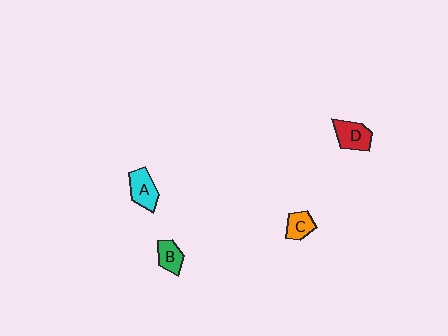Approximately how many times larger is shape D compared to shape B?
Approximately 1.4 times.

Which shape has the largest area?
Shape D (red).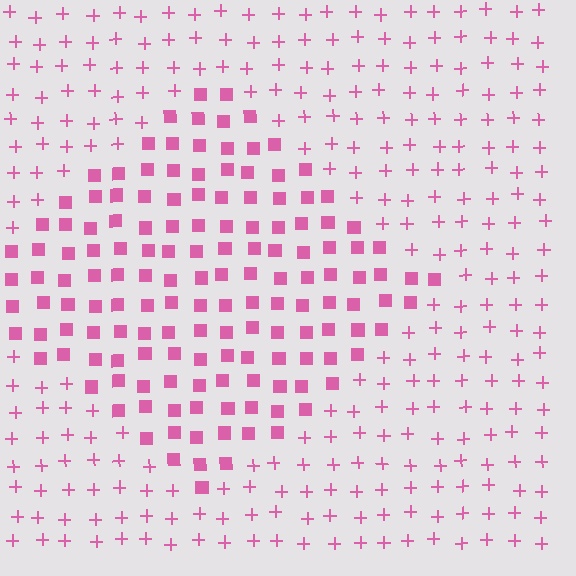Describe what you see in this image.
The image is filled with small pink elements arranged in a uniform grid. A diamond-shaped region contains squares, while the surrounding area contains plus signs. The boundary is defined purely by the change in element shape.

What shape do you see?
I see a diamond.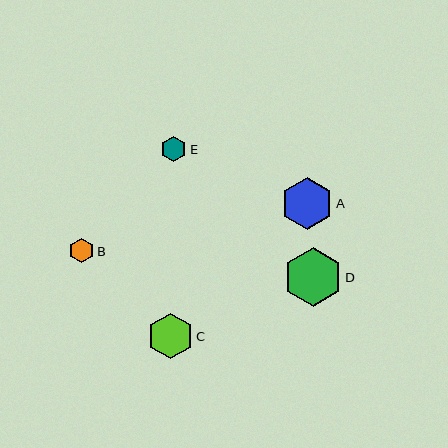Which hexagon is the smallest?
Hexagon B is the smallest with a size of approximately 25 pixels.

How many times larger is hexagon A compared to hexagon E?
Hexagon A is approximately 2.0 times the size of hexagon E.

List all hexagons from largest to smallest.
From largest to smallest: D, A, C, E, B.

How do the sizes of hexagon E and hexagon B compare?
Hexagon E and hexagon B are approximately the same size.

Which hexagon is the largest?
Hexagon D is the largest with a size of approximately 59 pixels.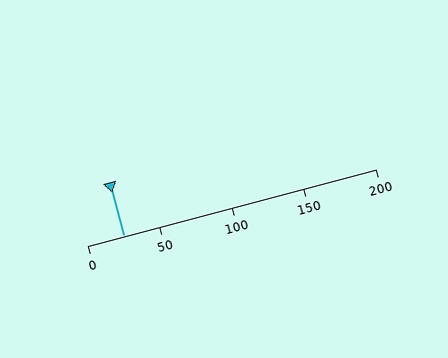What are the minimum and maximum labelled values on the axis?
The axis runs from 0 to 200.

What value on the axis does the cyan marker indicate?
The marker indicates approximately 25.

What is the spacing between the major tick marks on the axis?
The major ticks are spaced 50 apart.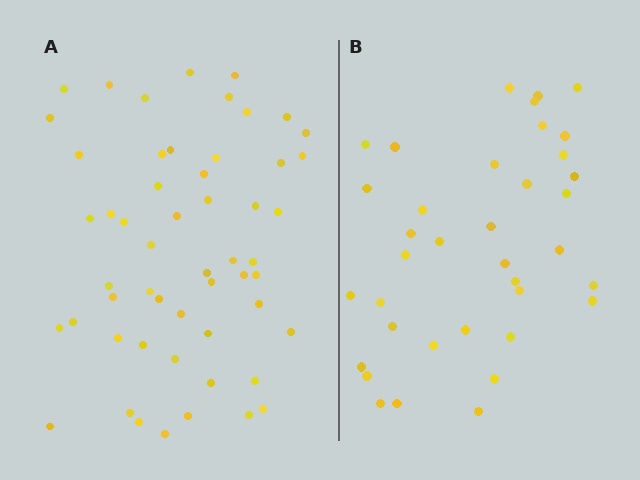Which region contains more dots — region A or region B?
Region A (the left region) has more dots.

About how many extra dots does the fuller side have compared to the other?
Region A has approximately 15 more dots than region B.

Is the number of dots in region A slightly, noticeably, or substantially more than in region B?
Region A has substantially more. The ratio is roughly 1.5 to 1.